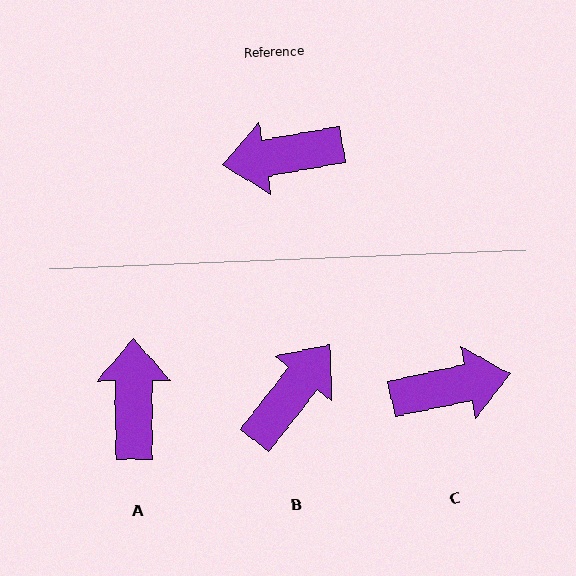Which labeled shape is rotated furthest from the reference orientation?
C, about 178 degrees away.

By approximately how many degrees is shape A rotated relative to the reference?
Approximately 100 degrees clockwise.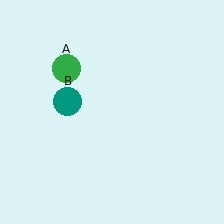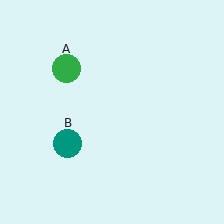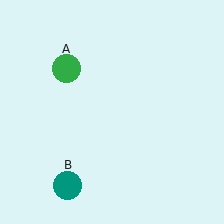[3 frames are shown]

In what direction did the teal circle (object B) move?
The teal circle (object B) moved down.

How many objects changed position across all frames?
1 object changed position: teal circle (object B).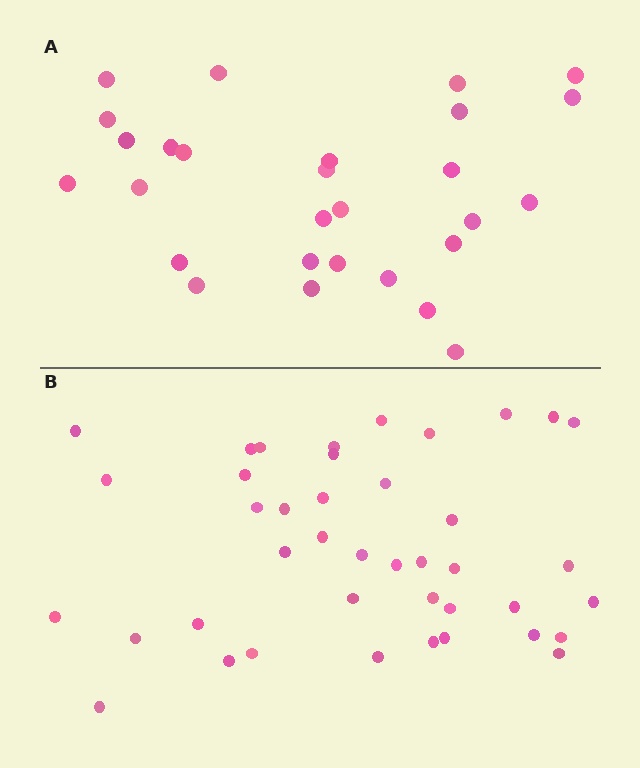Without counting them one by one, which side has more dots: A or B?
Region B (the bottom region) has more dots.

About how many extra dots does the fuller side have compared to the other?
Region B has approximately 15 more dots than region A.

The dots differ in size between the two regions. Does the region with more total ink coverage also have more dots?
No. Region A has more total ink coverage because its dots are larger, but region B actually contains more individual dots. Total area can be misleading — the number of items is what matters here.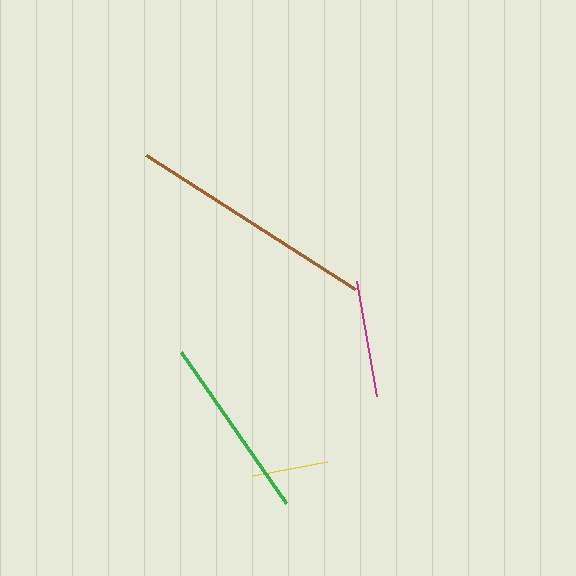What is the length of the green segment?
The green segment is approximately 183 pixels long.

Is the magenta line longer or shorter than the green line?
The green line is longer than the magenta line.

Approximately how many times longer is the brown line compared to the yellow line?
The brown line is approximately 3.3 times the length of the yellow line.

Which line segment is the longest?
The brown line is the longest at approximately 248 pixels.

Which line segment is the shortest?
The yellow line is the shortest at approximately 75 pixels.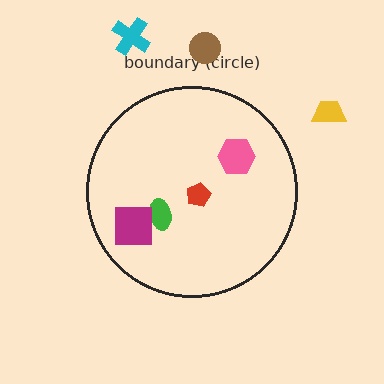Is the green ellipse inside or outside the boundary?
Inside.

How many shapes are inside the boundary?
4 inside, 3 outside.